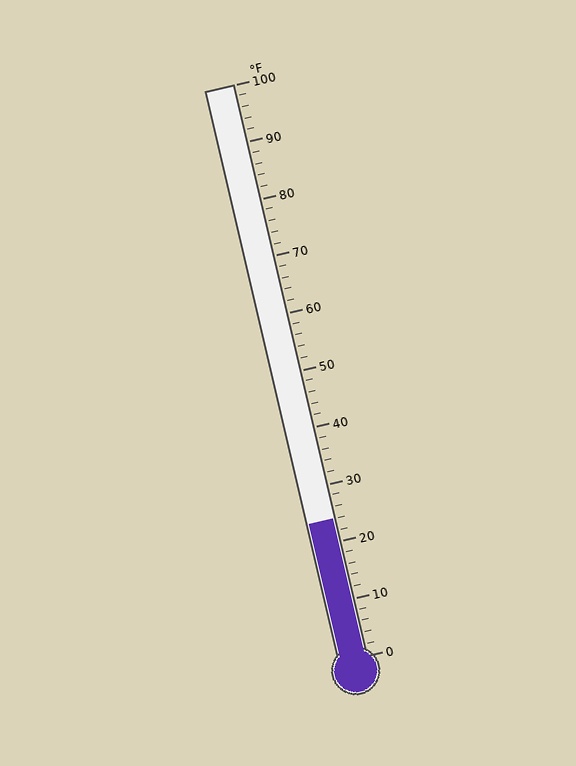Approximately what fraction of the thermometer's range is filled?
The thermometer is filled to approximately 25% of its range.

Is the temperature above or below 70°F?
The temperature is below 70°F.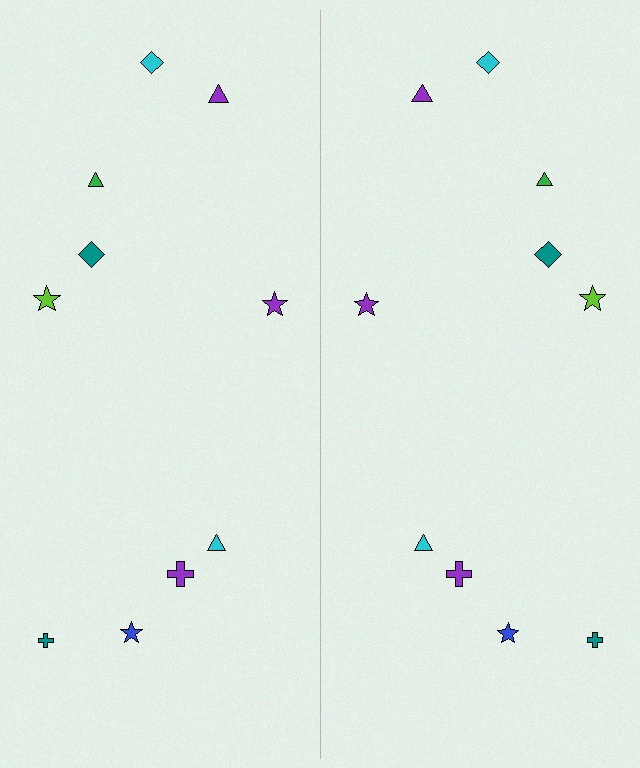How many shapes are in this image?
There are 20 shapes in this image.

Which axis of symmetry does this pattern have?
The pattern has a vertical axis of symmetry running through the center of the image.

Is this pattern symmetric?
Yes, this pattern has bilateral (reflection) symmetry.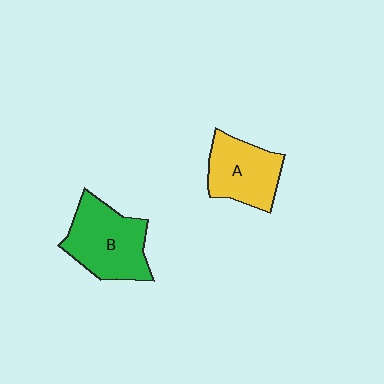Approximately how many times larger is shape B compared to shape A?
Approximately 1.2 times.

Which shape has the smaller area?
Shape A (yellow).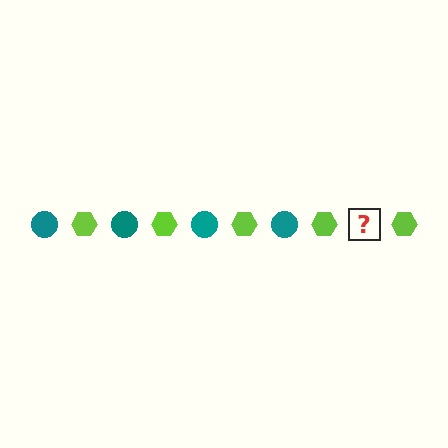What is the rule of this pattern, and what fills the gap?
The rule is that the pattern alternates between teal circle and lime hexagon. The gap should be filled with a teal circle.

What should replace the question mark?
The question mark should be replaced with a teal circle.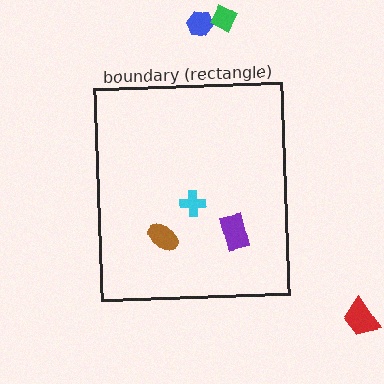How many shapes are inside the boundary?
3 inside, 3 outside.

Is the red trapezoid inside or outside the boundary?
Outside.